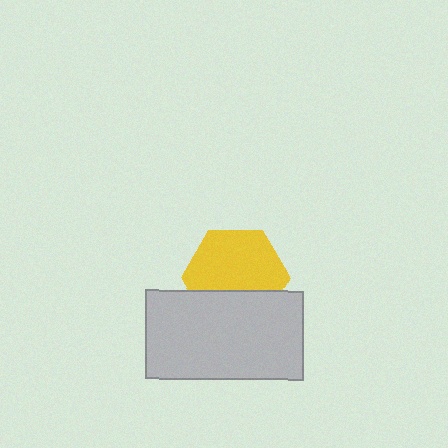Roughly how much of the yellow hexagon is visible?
Most of it is visible (roughly 66%).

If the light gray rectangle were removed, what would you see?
You would see the complete yellow hexagon.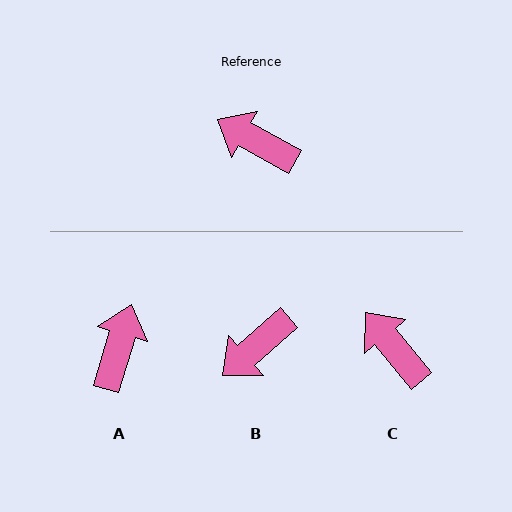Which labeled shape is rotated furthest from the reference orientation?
A, about 78 degrees away.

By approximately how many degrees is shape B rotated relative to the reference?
Approximately 70 degrees counter-clockwise.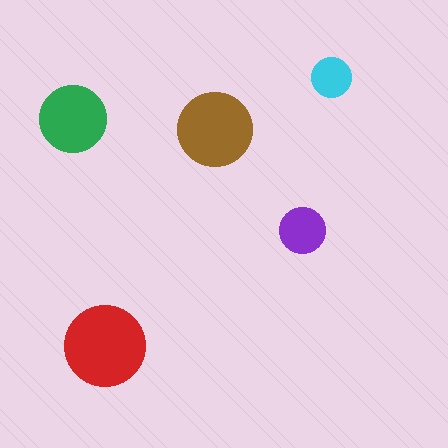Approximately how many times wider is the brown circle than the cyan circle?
About 2 times wider.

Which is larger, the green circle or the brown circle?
The brown one.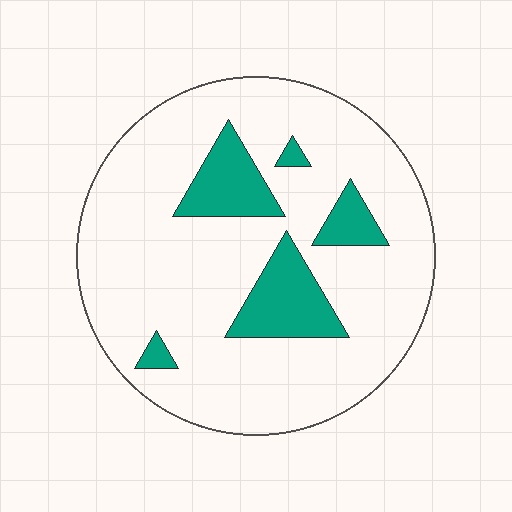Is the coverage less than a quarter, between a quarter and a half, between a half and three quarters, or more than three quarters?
Less than a quarter.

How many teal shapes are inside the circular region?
5.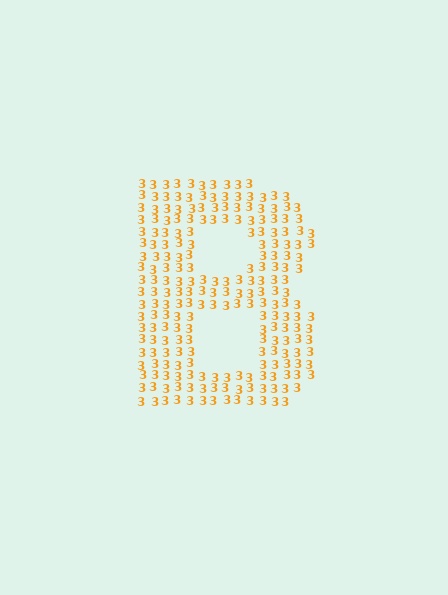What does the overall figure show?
The overall figure shows the letter B.